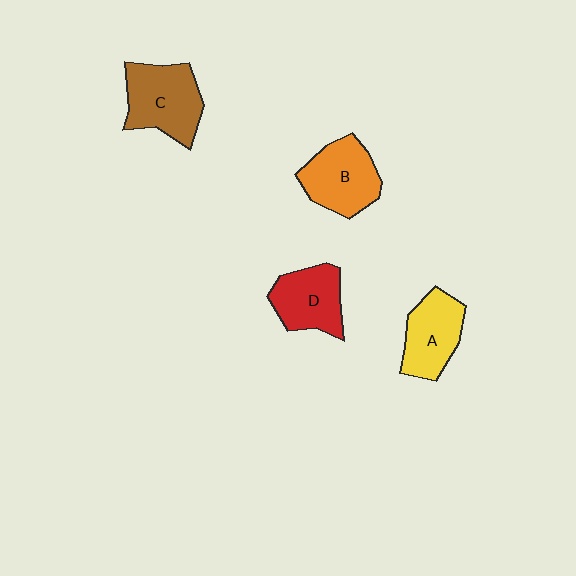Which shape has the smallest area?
Shape D (red).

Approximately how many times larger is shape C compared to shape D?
Approximately 1.2 times.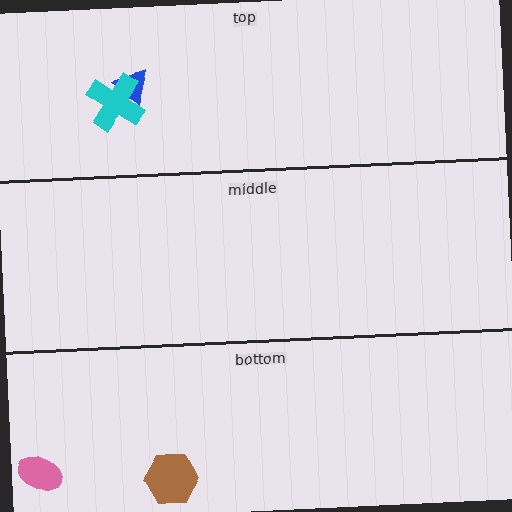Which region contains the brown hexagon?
The bottom region.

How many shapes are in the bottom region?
2.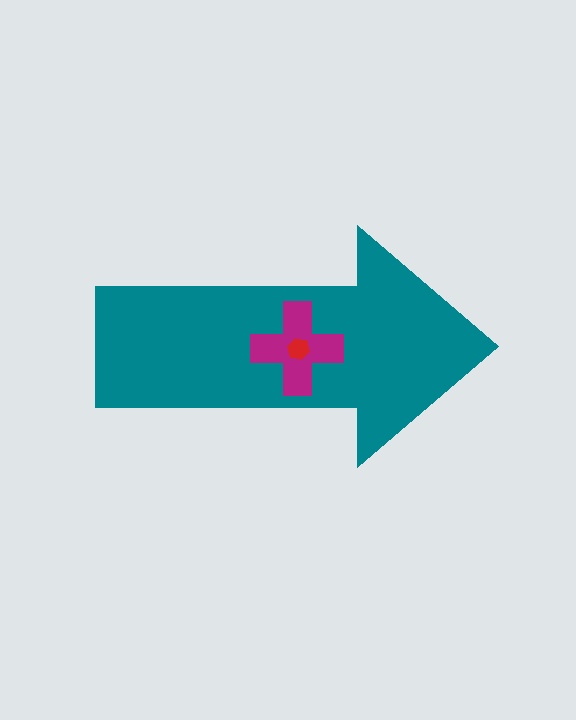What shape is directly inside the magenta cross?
The red hexagon.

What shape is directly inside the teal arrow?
The magenta cross.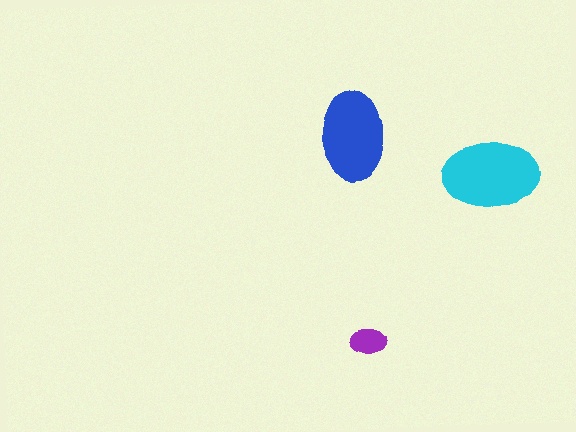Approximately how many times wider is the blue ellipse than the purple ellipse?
About 2.5 times wider.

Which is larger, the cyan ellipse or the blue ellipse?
The cyan one.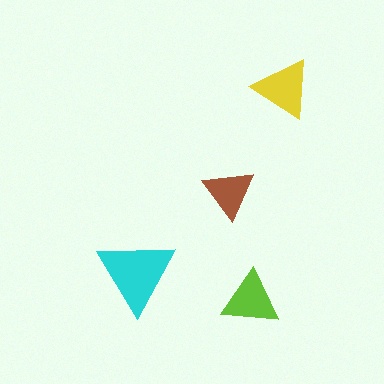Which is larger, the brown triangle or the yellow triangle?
The yellow one.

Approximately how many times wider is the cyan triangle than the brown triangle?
About 1.5 times wider.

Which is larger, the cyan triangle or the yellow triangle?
The cyan one.